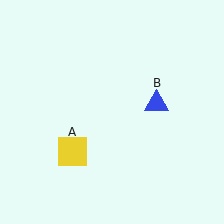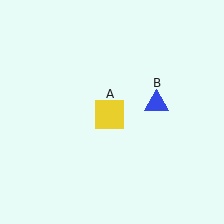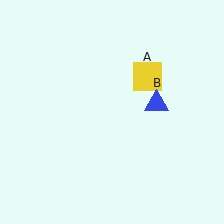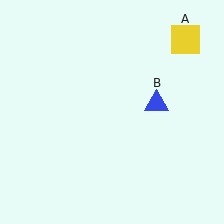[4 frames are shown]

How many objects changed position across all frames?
1 object changed position: yellow square (object A).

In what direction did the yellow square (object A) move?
The yellow square (object A) moved up and to the right.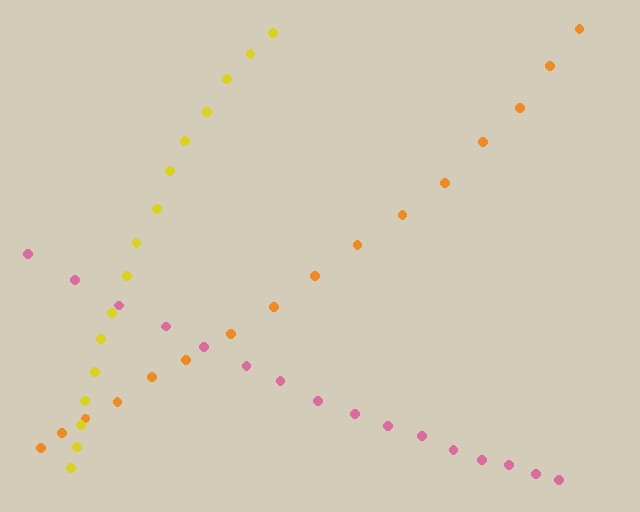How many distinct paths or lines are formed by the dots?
There are 3 distinct paths.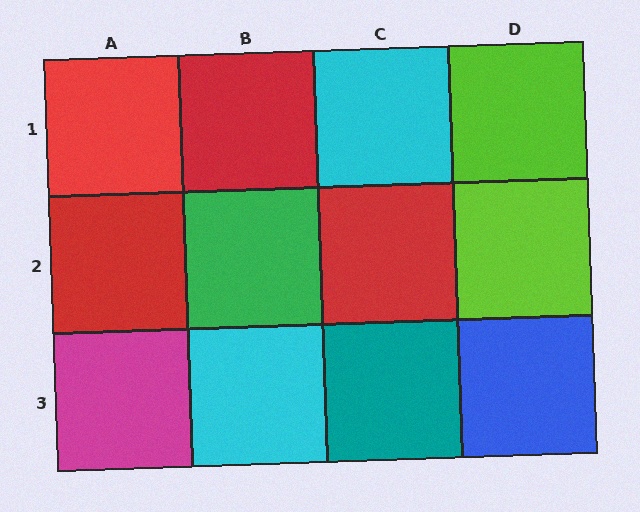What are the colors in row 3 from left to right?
Magenta, cyan, teal, blue.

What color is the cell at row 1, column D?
Lime.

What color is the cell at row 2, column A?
Red.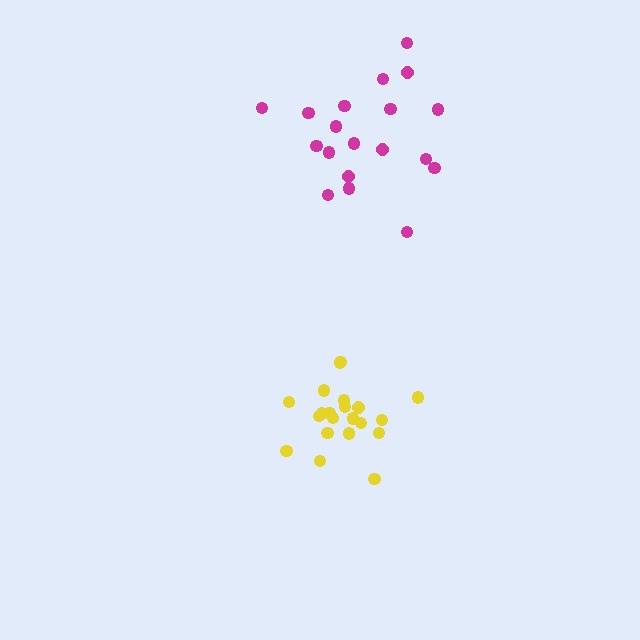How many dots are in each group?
Group 1: 21 dots, Group 2: 19 dots (40 total).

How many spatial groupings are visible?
There are 2 spatial groupings.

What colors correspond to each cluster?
The clusters are colored: yellow, magenta.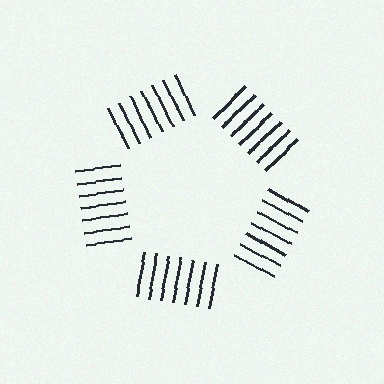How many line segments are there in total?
35 — 7 along each of the 5 edges.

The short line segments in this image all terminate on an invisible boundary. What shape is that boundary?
An illusory pentagon — the line segments terminate on its edges but no continuous stroke is drawn.